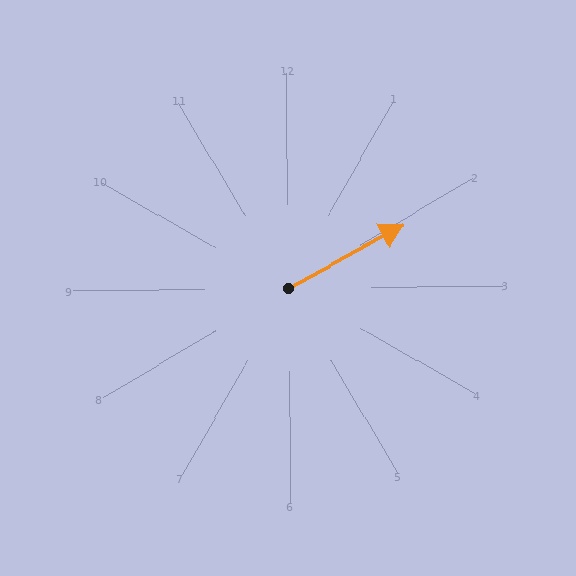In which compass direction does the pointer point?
Northeast.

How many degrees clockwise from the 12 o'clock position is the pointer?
Approximately 62 degrees.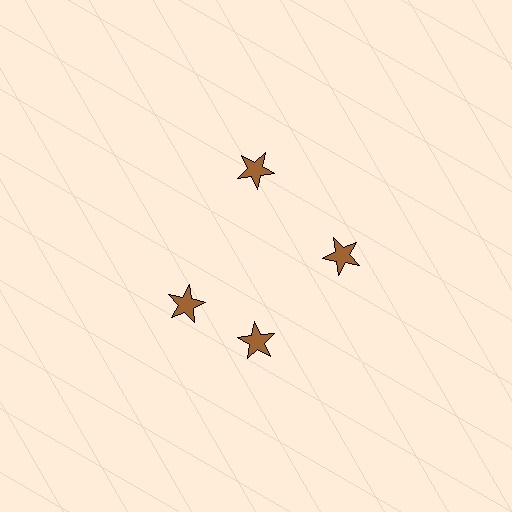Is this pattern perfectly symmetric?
No. The 4 brown stars are arranged in a ring, but one element near the 9 o'clock position is rotated out of alignment along the ring, breaking the 4-fold rotational symmetry.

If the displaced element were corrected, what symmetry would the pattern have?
It would have 4-fold rotational symmetry — the pattern would map onto itself every 90 degrees.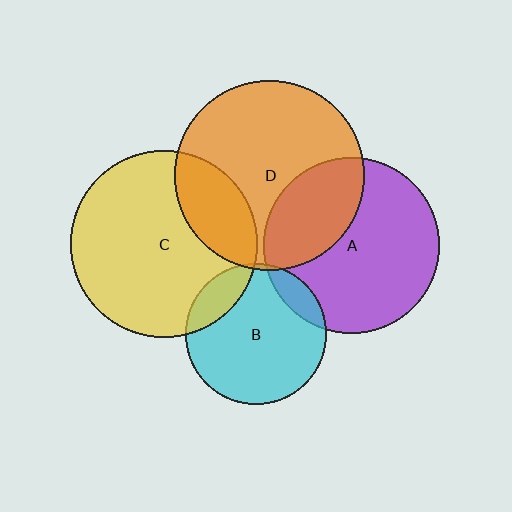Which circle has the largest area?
Circle D (orange).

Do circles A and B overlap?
Yes.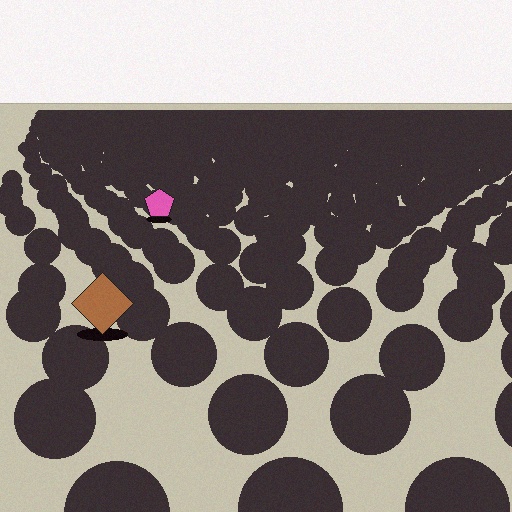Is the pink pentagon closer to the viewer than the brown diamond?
No. The brown diamond is closer — you can tell from the texture gradient: the ground texture is coarser near it.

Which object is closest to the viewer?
The brown diamond is closest. The texture marks near it are larger and more spread out.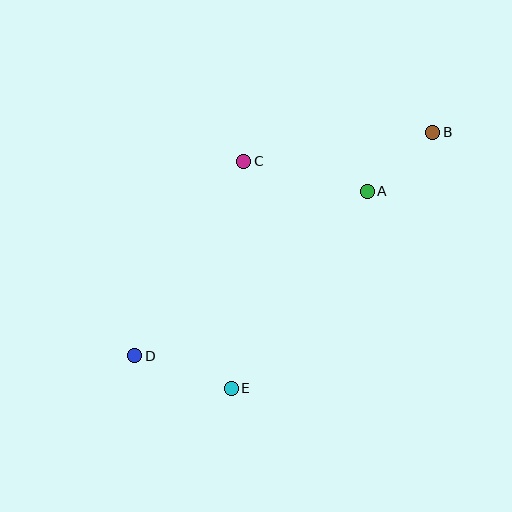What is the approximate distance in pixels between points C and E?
The distance between C and E is approximately 227 pixels.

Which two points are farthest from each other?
Points B and D are farthest from each other.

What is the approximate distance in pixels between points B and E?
The distance between B and E is approximately 325 pixels.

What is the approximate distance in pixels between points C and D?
The distance between C and D is approximately 223 pixels.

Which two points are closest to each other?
Points A and B are closest to each other.